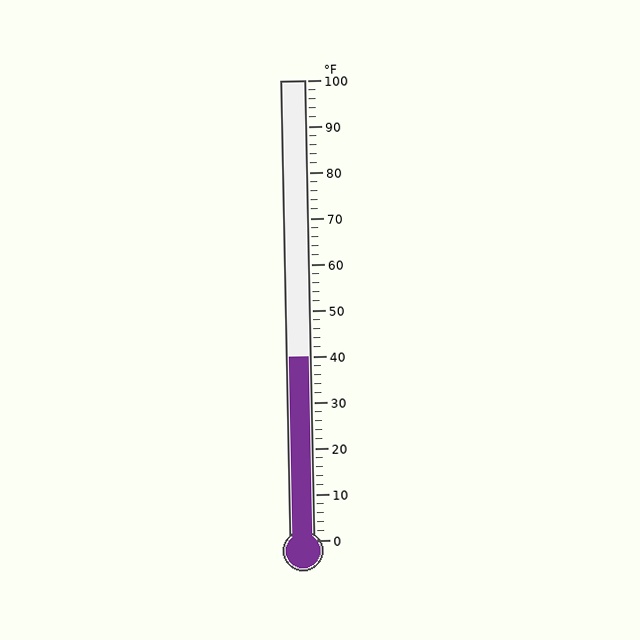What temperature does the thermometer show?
The thermometer shows approximately 40°F.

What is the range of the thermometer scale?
The thermometer scale ranges from 0°F to 100°F.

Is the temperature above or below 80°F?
The temperature is below 80°F.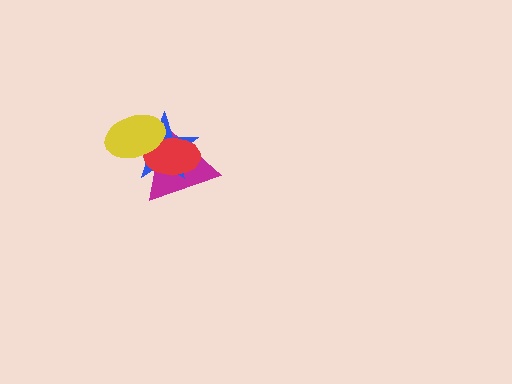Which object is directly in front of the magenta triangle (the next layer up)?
The blue star is directly in front of the magenta triangle.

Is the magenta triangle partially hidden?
Yes, it is partially covered by another shape.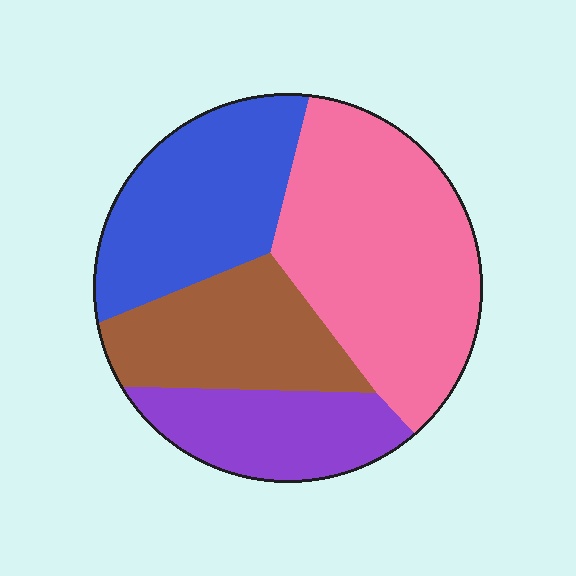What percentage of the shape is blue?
Blue takes up about one quarter (1/4) of the shape.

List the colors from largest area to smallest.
From largest to smallest: pink, blue, brown, purple.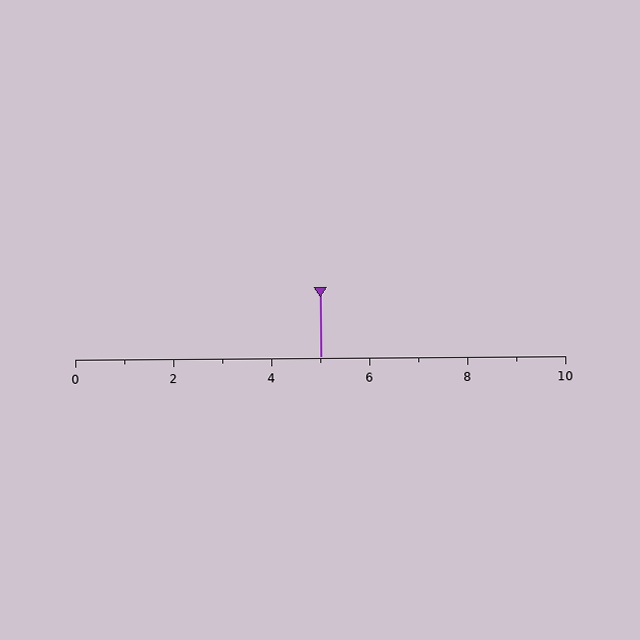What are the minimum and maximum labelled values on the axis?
The axis runs from 0 to 10.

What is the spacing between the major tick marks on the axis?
The major ticks are spaced 2 apart.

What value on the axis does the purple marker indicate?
The marker indicates approximately 5.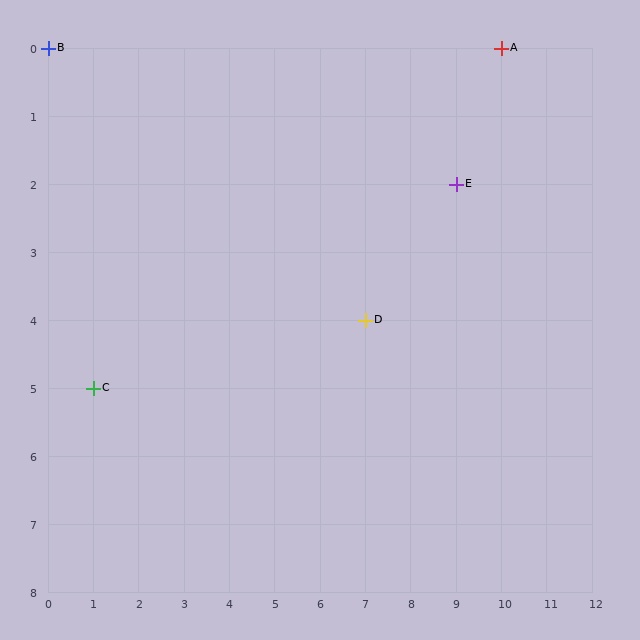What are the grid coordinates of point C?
Point C is at grid coordinates (1, 5).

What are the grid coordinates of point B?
Point B is at grid coordinates (0, 0).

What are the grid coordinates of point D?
Point D is at grid coordinates (7, 4).